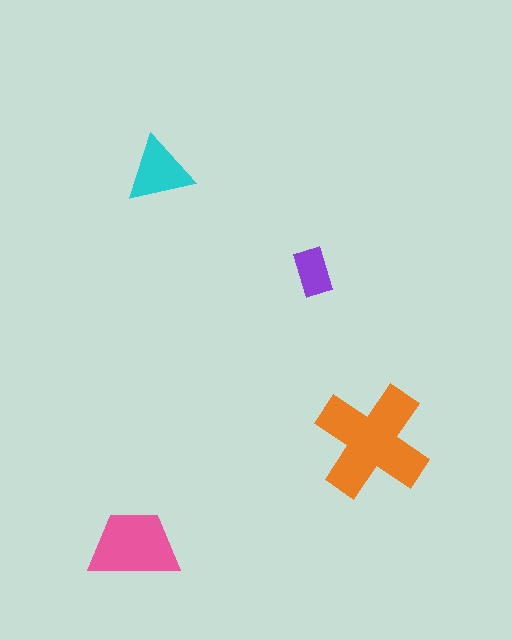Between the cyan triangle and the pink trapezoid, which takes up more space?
The pink trapezoid.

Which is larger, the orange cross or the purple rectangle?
The orange cross.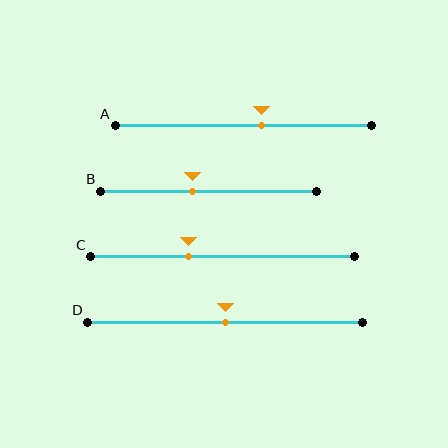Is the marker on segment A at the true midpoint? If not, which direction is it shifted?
No, the marker on segment A is shifted to the right by about 7% of the segment length.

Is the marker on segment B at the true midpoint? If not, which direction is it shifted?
No, the marker on segment B is shifted to the left by about 8% of the segment length.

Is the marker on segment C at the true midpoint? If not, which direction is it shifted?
No, the marker on segment C is shifted to the left by about 13% of the segment length.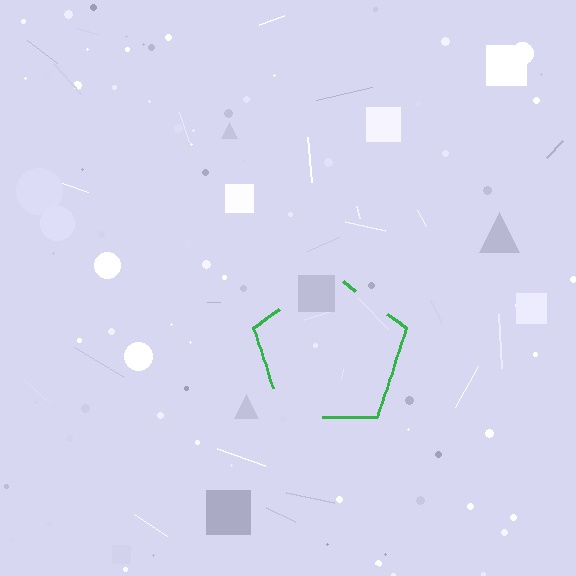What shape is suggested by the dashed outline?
The dashed outline suggests a pentagon.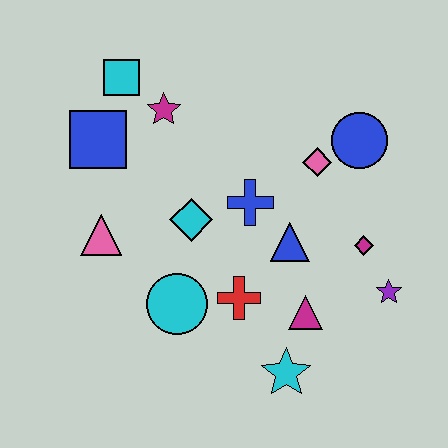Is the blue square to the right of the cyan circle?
No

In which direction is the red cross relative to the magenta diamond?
The red cross is to the left of the magenta diamond.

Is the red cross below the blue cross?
Yes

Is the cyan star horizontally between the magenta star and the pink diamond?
Yes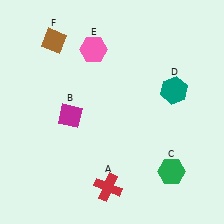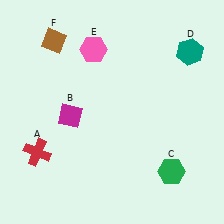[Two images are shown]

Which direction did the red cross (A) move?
The red cross (A) moved left.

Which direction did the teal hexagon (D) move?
The teal hexagon (D) moved up.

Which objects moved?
The objects that moved are: the red cross (A), the teal hexagon (D).